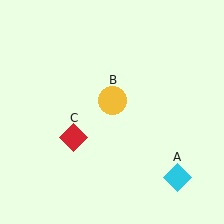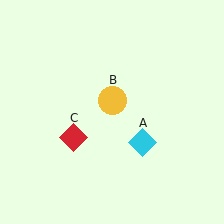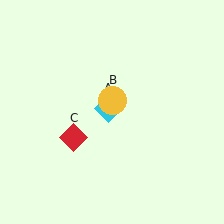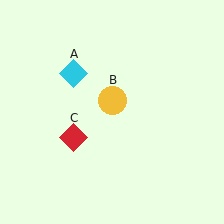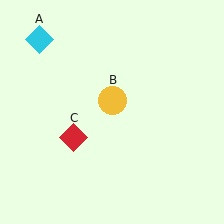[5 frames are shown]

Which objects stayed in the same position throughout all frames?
Yellow circle (object B) and red diamond (object C) remained stationary.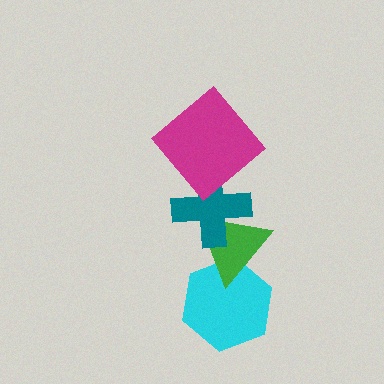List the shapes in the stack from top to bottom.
From top to bottom: the magenta diamond, the teal cross, the green triangle, the cyan hexagon.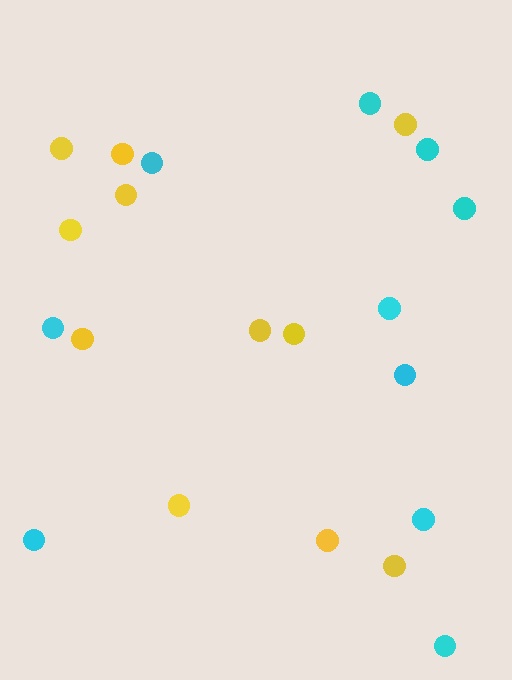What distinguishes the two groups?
There are 2 groups: one group of cyan circles (10) and one group of yellow circles (11).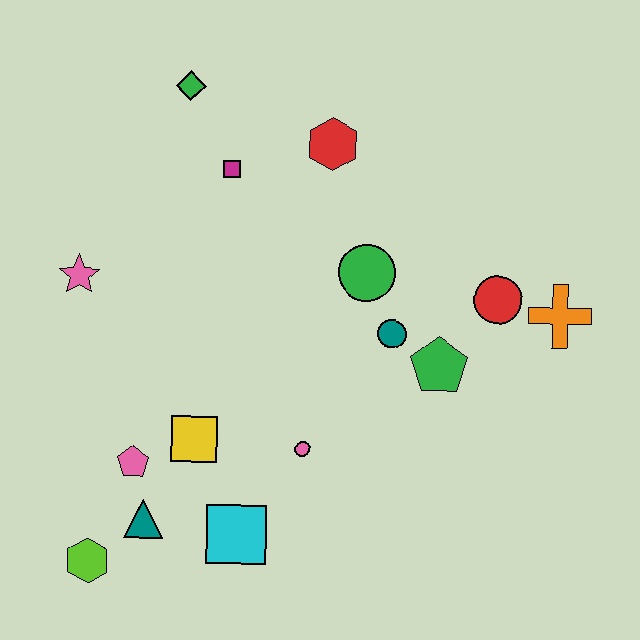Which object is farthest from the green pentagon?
The lime hexagon is farthest from the green pentagon.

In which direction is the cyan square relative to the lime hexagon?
The cyan square is to the right of the lime hexagon.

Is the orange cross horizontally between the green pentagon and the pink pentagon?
No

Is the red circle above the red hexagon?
No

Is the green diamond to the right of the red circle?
No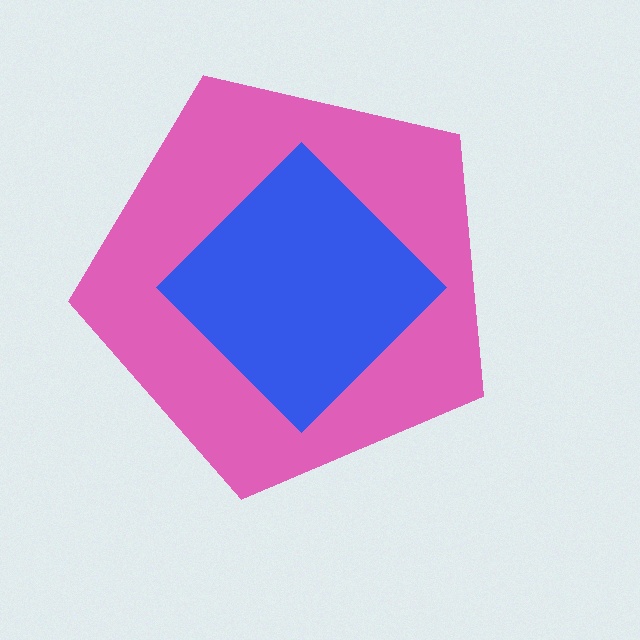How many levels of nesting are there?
2.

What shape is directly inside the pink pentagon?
The blue diamond.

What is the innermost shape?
The blue diamond.